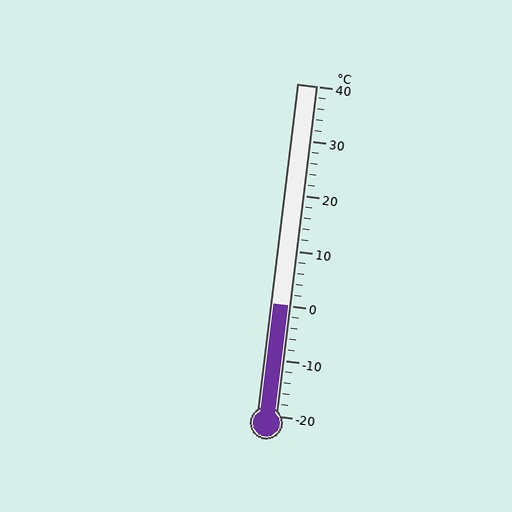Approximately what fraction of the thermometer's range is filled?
The thermometer is filled to approximately 35% of its range.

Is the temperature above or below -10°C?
The temperature is above -10°C.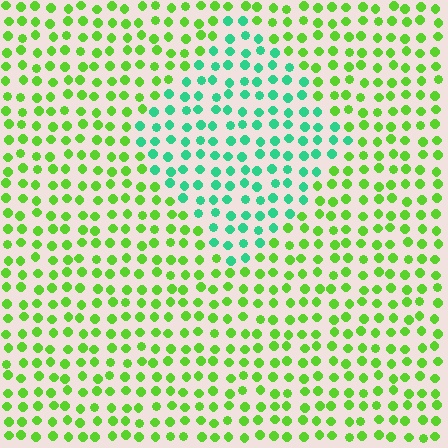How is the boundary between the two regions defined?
The boundary is defined purely by a slight shift in hue (about 51 degrees). Spacing, size, and orientation are identical on both sides.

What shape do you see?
I see a diamond.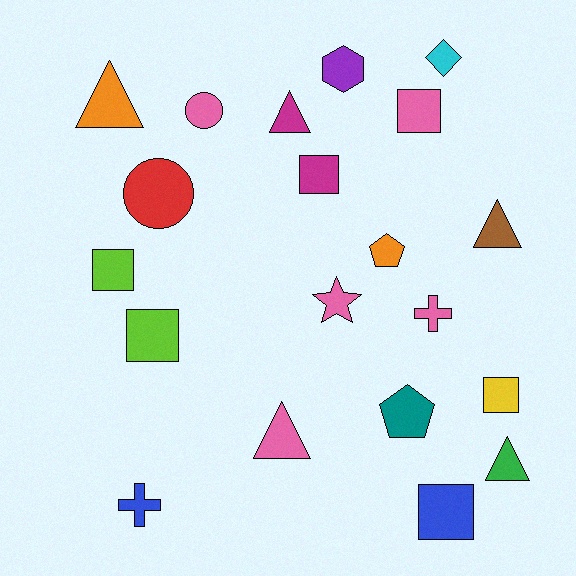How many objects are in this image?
There are 20 objects.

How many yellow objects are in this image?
There is 1 yellow object.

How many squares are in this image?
There are 6 squares.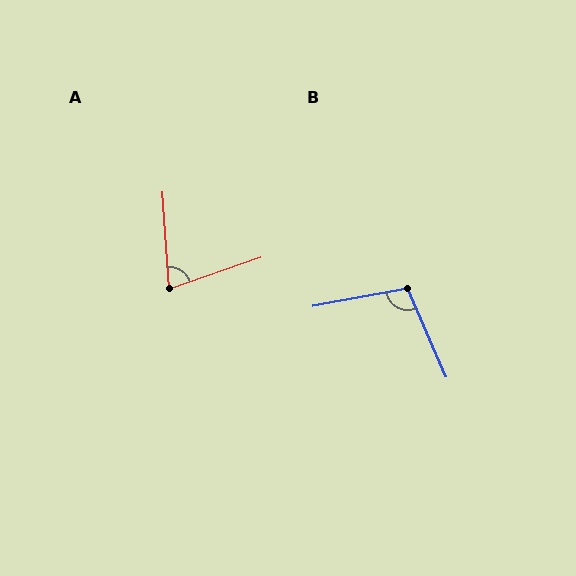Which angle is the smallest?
A, at approximately 75 degrees.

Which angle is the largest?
B, at approximately 103 degrees.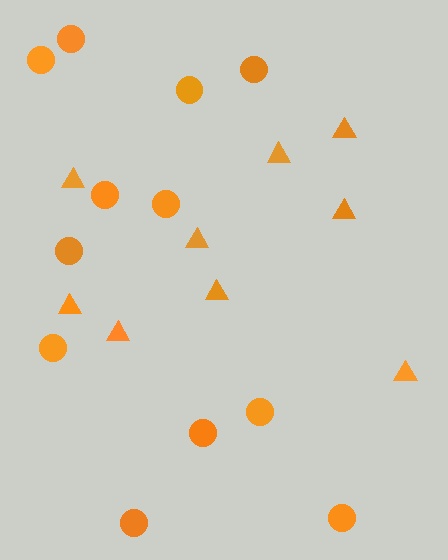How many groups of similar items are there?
There are 2 groups: one group of circles (12) and one group of triangles (9).